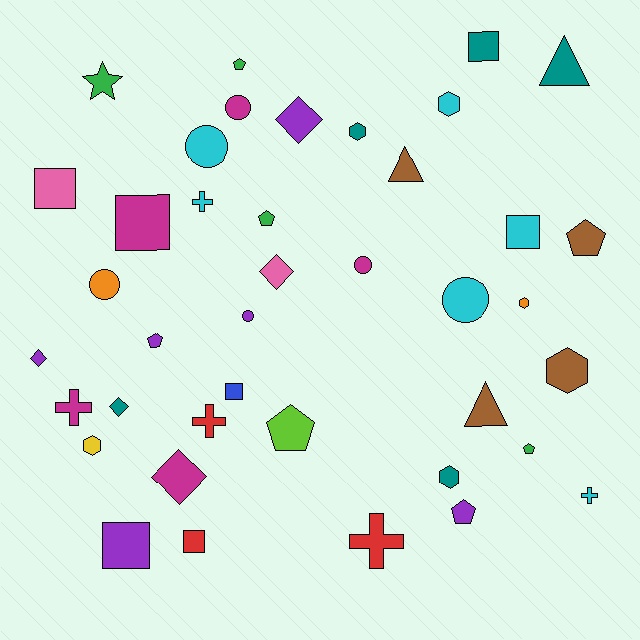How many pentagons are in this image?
There are 7 pentagons.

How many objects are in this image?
There are 40 objects.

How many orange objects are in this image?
There are 2 orange objects.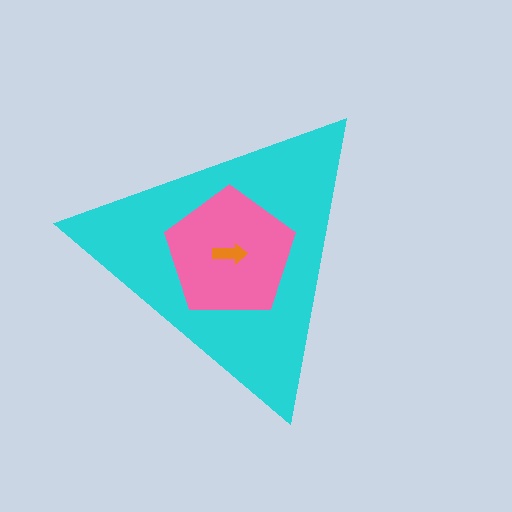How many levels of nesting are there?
3.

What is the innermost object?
The orange arrow.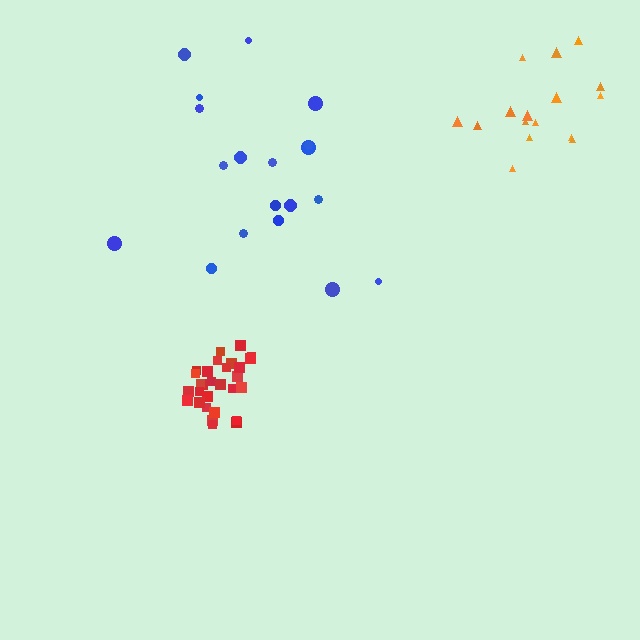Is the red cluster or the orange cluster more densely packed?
Red.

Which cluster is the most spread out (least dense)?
Orange.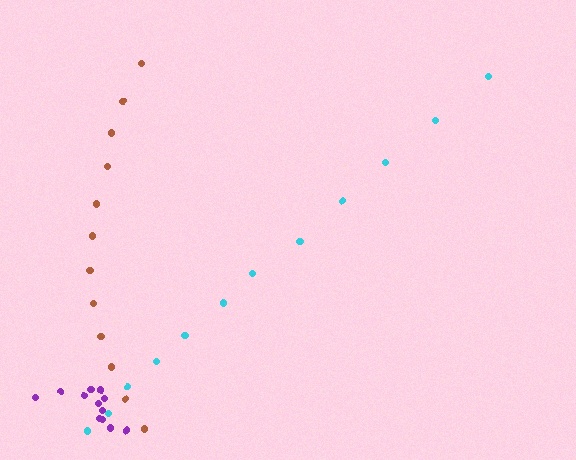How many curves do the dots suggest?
There are 3 distinct paths.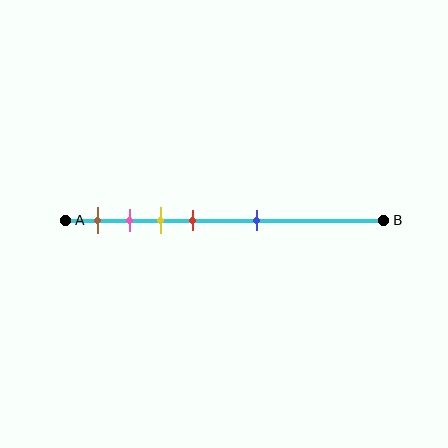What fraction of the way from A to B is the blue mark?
The blue mark is approximately 60% (0.6) of the way from A to B.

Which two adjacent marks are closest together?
The pink and yellow marks are the closest adjacent pair.